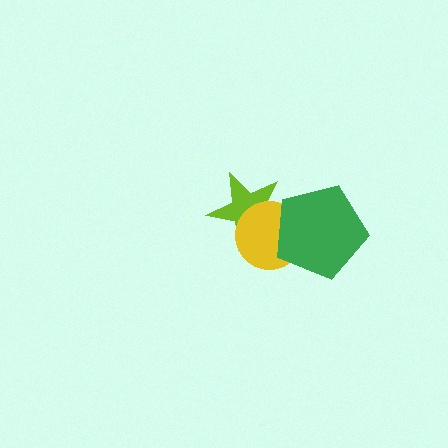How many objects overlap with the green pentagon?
2 objects overlap with the green pentagon.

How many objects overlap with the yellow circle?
2 objects overlap with the yellow circle.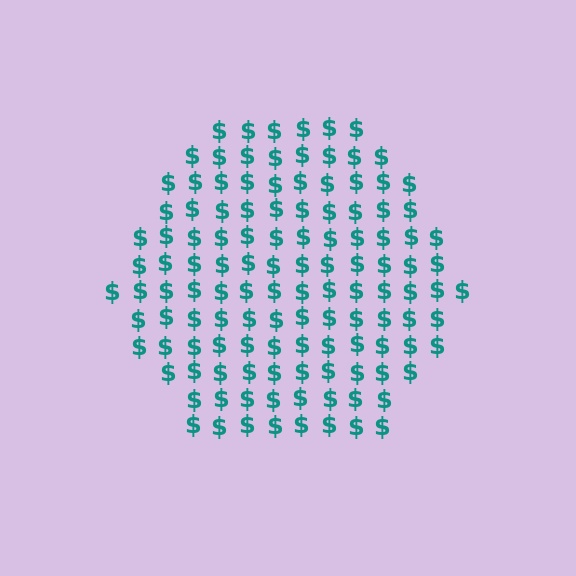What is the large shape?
The large shape is a hexagon.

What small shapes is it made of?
It is made of small dollar signs.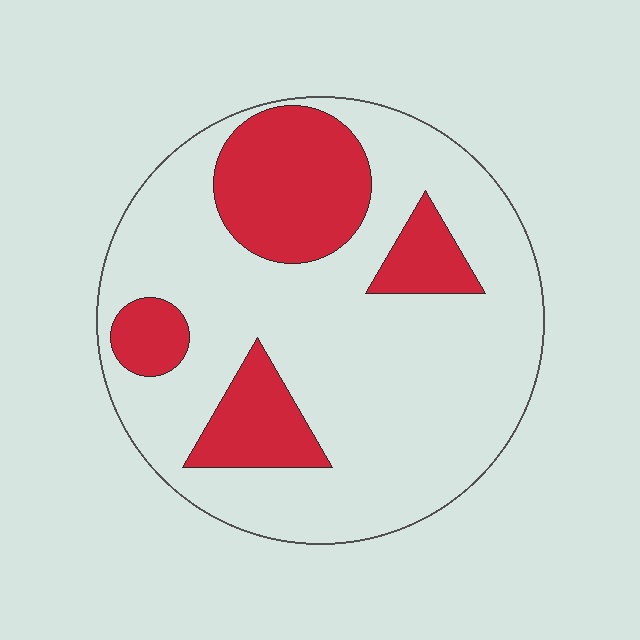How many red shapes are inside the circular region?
4.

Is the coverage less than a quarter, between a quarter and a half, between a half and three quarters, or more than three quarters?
Between a quarter and a half.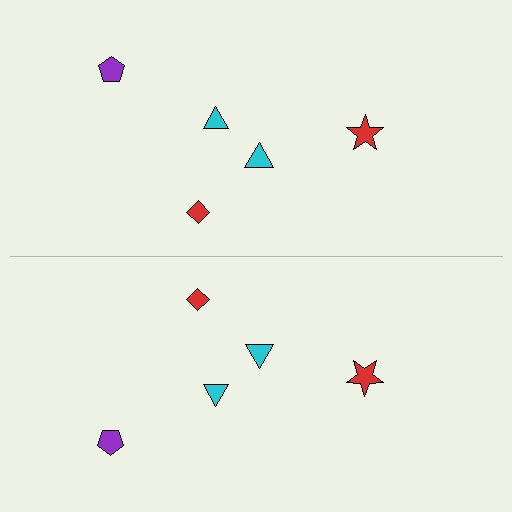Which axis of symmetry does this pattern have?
The pattern has a horizontal axis of symmetry running through the center of the image.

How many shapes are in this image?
There are 10 shapes in this image.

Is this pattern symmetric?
Yes, this pattern has bilateral (reflection) symmetry.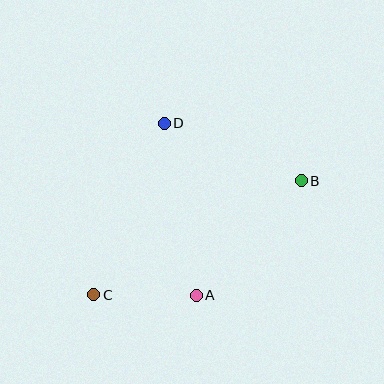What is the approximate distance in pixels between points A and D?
The distance between A and D is approximately 175 pixels.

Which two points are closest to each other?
Points A and C are closest to each other.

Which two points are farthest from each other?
Points B and C are farthest from each other.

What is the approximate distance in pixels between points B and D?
The distance between B and D is approximately 149 pixels.